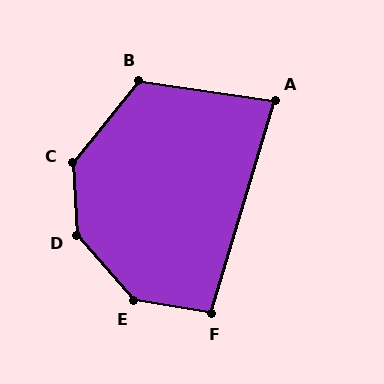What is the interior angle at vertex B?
Approximately 121 degrees (obtuse).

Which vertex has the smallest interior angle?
A, at approximately 82 degrees.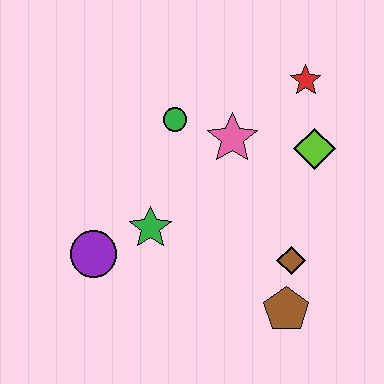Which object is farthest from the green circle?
The brown pentagon is farthest from the green circle.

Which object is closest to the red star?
The lime diamond is closest to the red star.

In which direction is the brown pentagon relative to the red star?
The brown pentagon is below the red star.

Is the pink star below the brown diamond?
No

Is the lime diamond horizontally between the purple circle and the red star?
No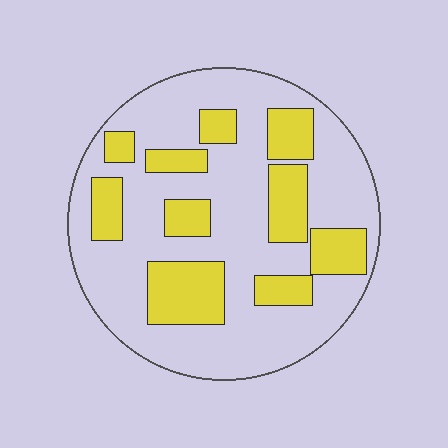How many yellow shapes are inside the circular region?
10.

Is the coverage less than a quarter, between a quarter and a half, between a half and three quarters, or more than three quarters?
Between a quarter and a half.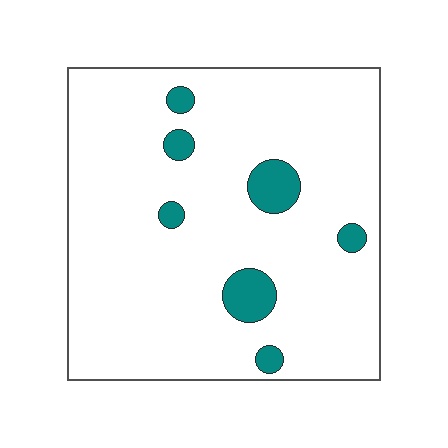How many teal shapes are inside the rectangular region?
7.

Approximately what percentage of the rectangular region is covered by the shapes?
Approximately 10%.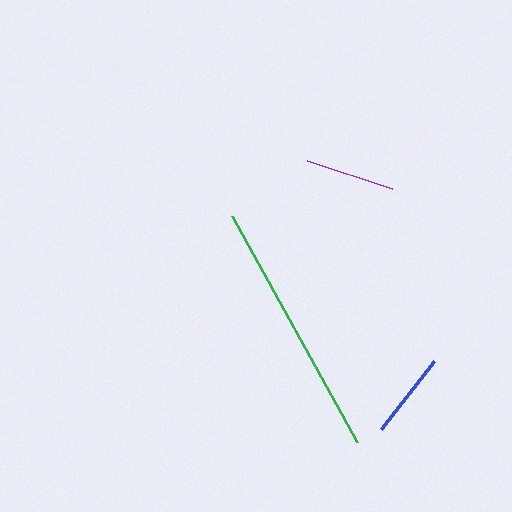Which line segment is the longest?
The green line is the longest at approximately 259 pixels.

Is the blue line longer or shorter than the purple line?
The purple line is longer than the blue line.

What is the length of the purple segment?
The purple segment is approximately 90 pixels long.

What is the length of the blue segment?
The blue segment is approximately 86 pixels long.